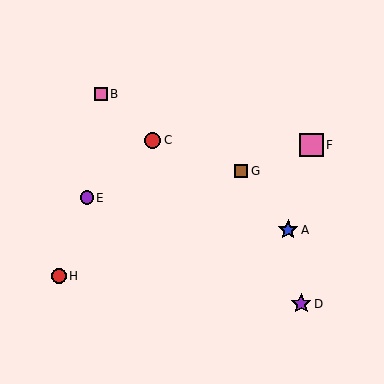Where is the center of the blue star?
The center of the blue star is at (288, 230).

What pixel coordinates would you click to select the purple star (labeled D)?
Click at (301, 304) to select the purple star D.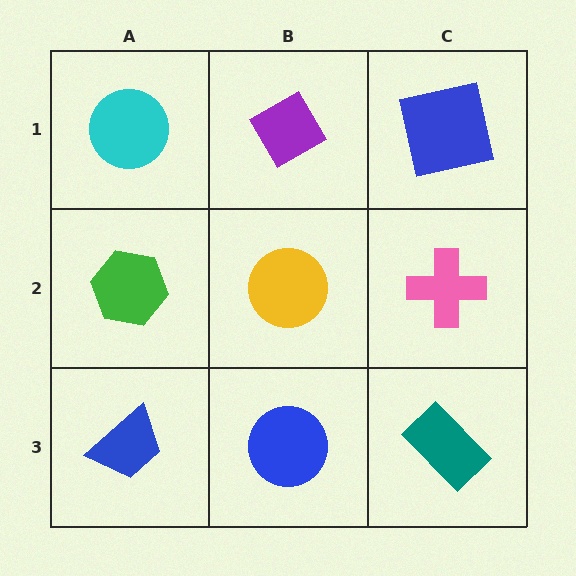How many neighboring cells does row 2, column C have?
3.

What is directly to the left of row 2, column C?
A yellow circle.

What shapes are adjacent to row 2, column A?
A cyan circle (row 1, column A), a blue trapezoid (row 3, column A), a yellow circle (row 2, column B).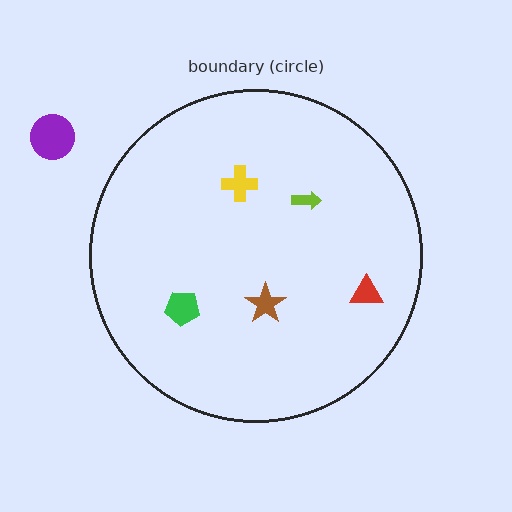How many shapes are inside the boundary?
5 inside, 1 outside.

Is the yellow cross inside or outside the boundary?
Inside.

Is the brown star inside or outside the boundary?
Inside.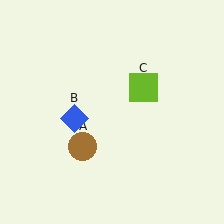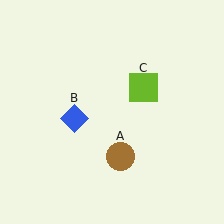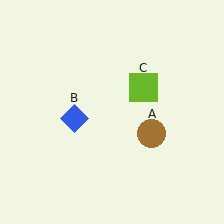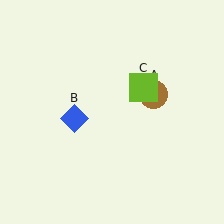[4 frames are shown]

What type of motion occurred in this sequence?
The brown circle (object A) rotated counterclockwise around the center of the scene.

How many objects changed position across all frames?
1 object changed position: brown circle (object A).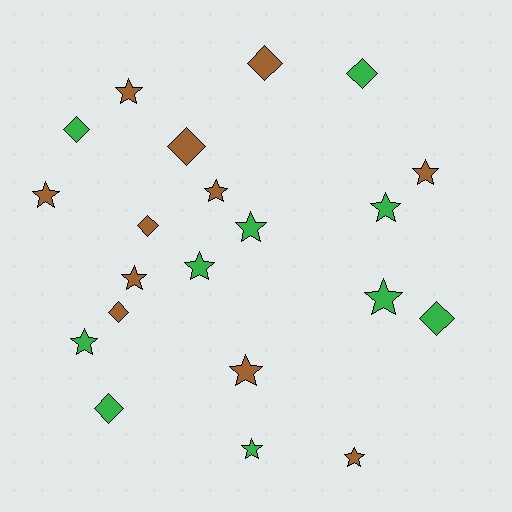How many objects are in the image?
There are 21 objects.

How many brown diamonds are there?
There are 4 brown diamonds.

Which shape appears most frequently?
Star, with 13 objects.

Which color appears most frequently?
Brown, with 11 objects.